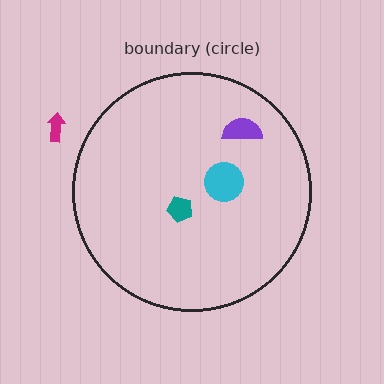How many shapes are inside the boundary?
3 inside, 1 outside.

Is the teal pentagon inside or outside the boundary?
Inside.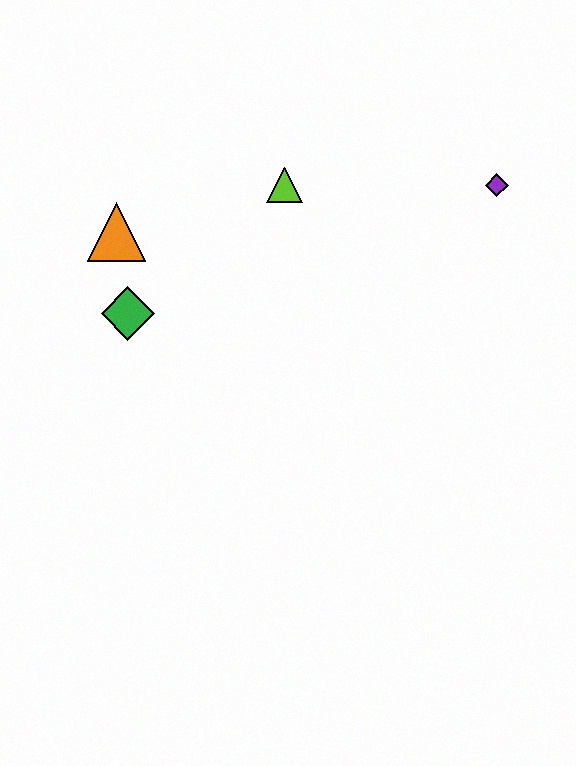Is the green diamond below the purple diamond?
Yes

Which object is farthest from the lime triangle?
The purple diamond is farthest from the lime triangle.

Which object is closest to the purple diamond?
The lime triangle is closest to the purple diamond.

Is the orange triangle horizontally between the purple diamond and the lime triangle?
No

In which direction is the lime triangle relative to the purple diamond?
The lime triangle is to the left of the purple diamond.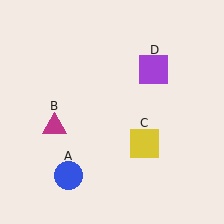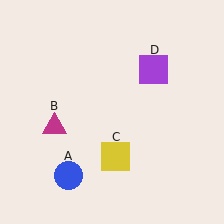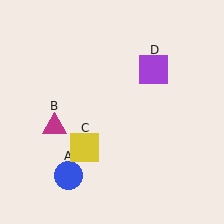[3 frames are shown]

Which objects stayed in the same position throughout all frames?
Blue circle (object A) and magenta triangle (object B) and purple square (object D) remained stationary.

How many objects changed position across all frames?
1 object changed position: yellow square (object C).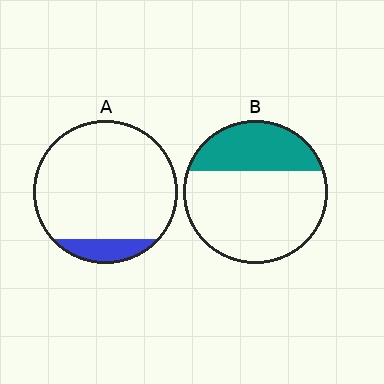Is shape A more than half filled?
No.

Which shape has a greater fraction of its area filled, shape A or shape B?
Shape B.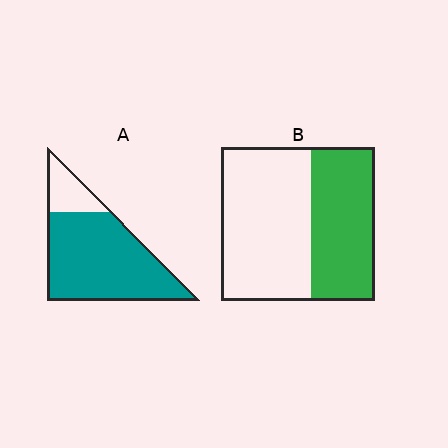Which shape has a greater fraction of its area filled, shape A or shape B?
Shape A.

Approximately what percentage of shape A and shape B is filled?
A is approximately 80% and B is approximately 40%.